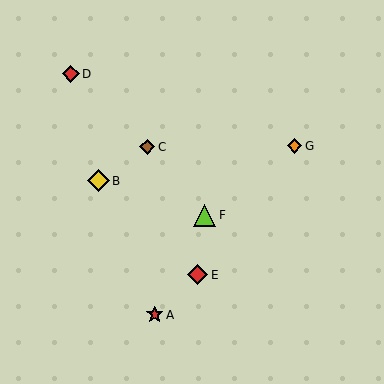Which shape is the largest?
The lime triangle (labeled F) is the largest.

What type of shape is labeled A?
Shape A is a red star.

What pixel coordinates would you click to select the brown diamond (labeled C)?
Click at (147, 147) to select the brown diamond C.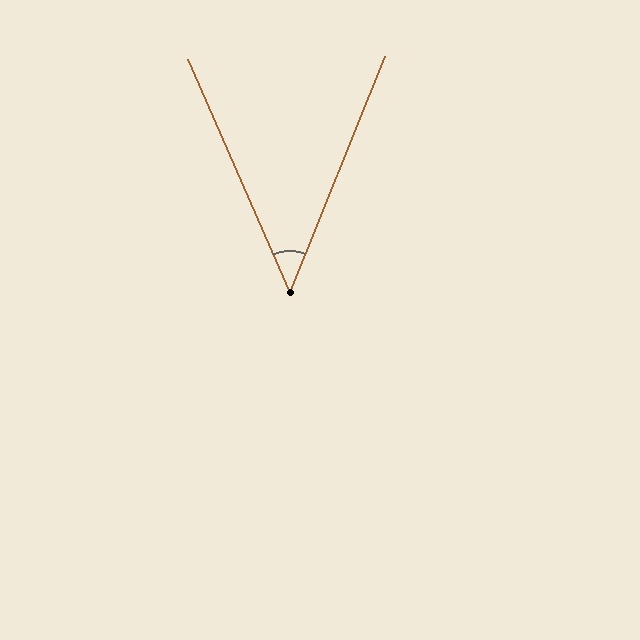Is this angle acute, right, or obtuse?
It is acute.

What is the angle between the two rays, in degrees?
Approximately 46 degrees.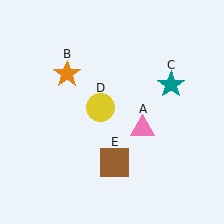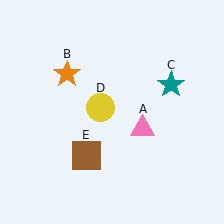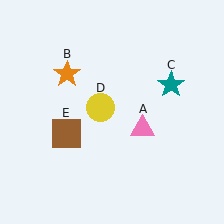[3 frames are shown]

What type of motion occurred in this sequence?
The brown square (object E) rotated clockwise around the center of the scene.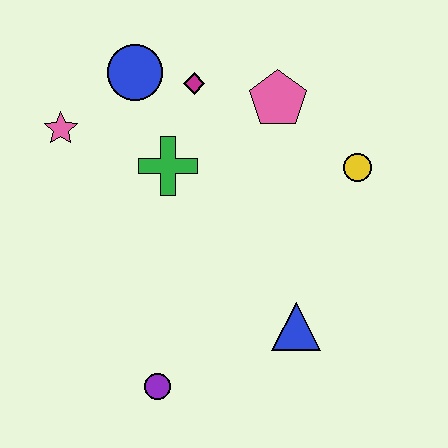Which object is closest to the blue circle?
The magenta diamond is closest to the blue circle.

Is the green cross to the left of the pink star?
No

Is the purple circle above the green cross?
No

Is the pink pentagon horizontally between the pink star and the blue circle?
No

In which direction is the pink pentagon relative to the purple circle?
The pink pentagon is above the purple circle.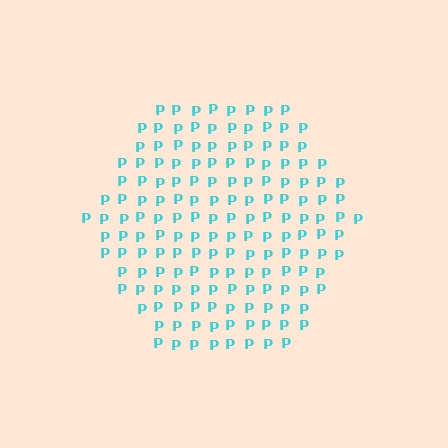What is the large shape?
The large shape is a hexagon.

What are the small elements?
The small elements are letter P's.